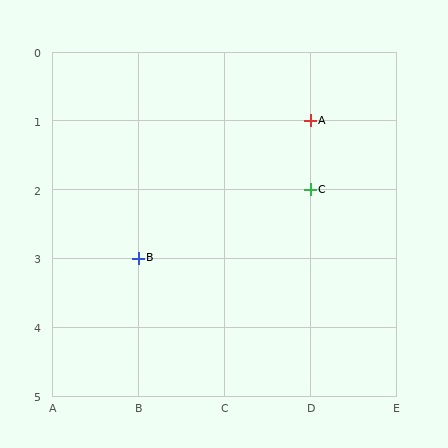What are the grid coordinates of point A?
Point A is at grid coordinates (D, 1).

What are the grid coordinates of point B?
Point B is at grid coordinates (B, 3).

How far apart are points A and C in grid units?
Points A and C are 1 row apart.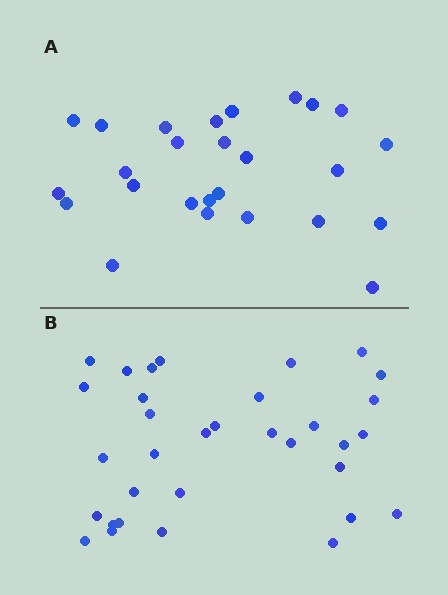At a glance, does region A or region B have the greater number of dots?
Region B (the bottom region) has more dots.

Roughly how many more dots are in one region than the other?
Region B has roughly 8 or so more dots than region A.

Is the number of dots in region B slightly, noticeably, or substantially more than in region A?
Region B has noticeably more, but not dramatically so. The ratio is roughly 1.3 to 1.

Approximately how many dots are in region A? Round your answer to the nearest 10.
About 30 dots. (The exact count is 26, which rounds to 30.)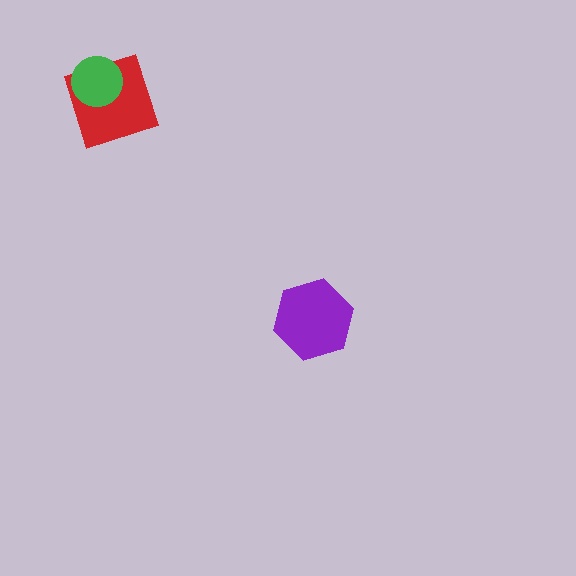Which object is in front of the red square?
The green circle is in front of the red square.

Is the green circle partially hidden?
No, no other shape covers it.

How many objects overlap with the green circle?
1 object overlaps with the green circle.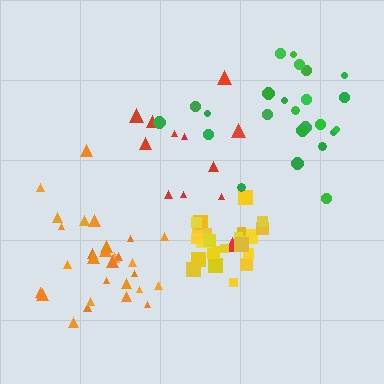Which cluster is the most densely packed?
Yellow.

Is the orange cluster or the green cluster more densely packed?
Orange.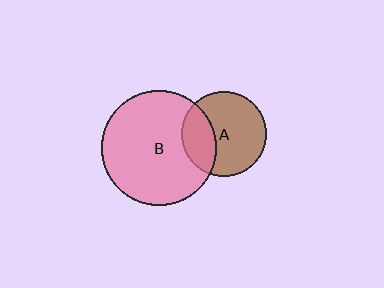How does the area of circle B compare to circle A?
Approximately 1.8 times.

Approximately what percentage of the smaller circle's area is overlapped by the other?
Approximately 30%.